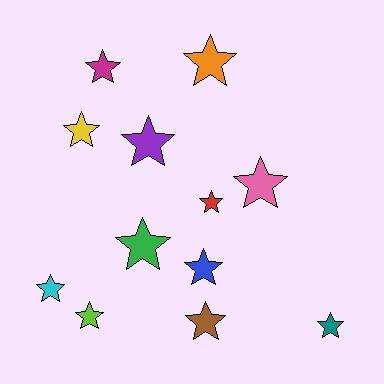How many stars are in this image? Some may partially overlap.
There are 12 stars.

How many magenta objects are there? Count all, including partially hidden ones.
There is 1 magenta object.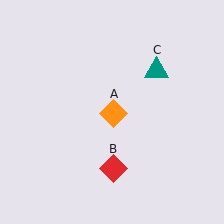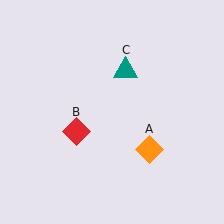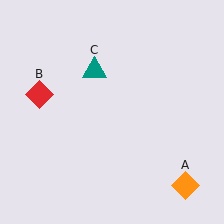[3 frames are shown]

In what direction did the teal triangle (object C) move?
The teal triangle (object C) moved left.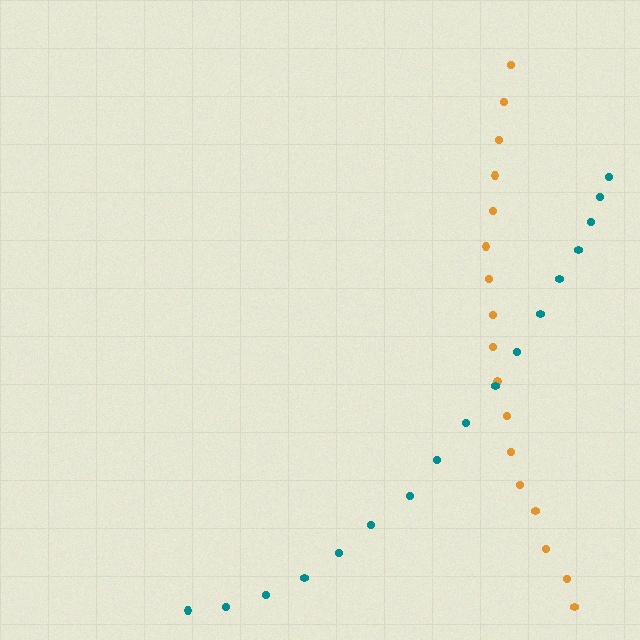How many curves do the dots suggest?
There are 2 distinct paths.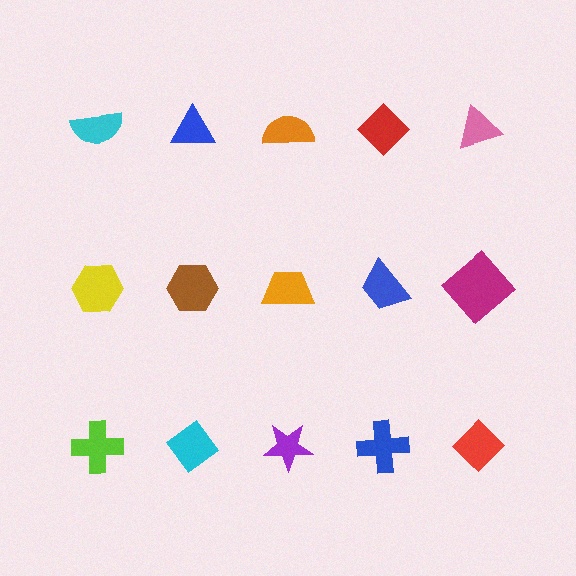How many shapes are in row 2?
5 shapes.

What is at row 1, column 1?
A cyan semicircle.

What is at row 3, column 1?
A lime cross.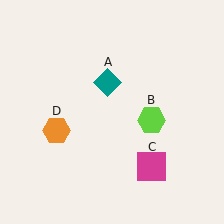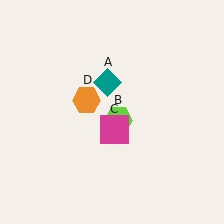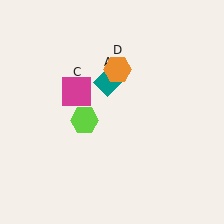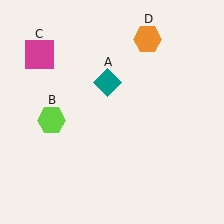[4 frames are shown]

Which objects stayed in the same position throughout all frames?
Teal diamond (object A) remained stationary.